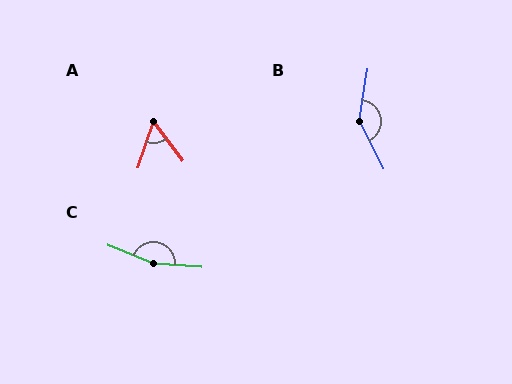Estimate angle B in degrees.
Approximately 145 degrees.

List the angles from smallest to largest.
A (55°), B (145°), C (162°).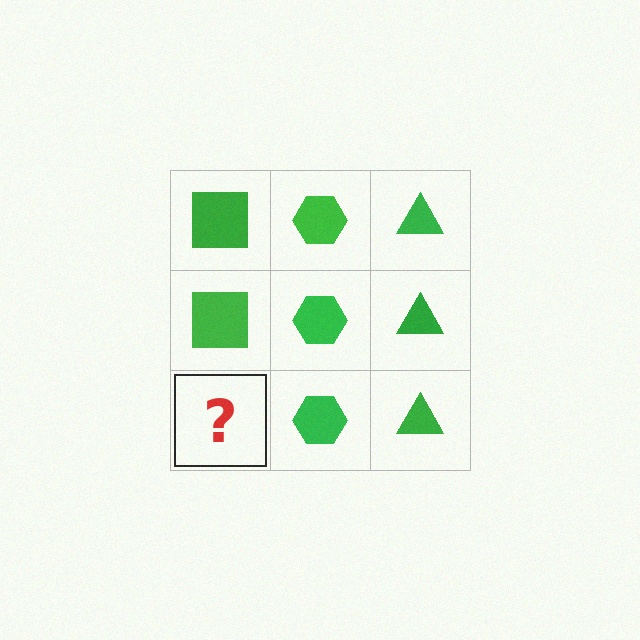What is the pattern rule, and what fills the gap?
The rule is that each column has a consistent shape. The gap should be filled with a green square.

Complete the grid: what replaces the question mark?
The question mark should be replaced with a green square.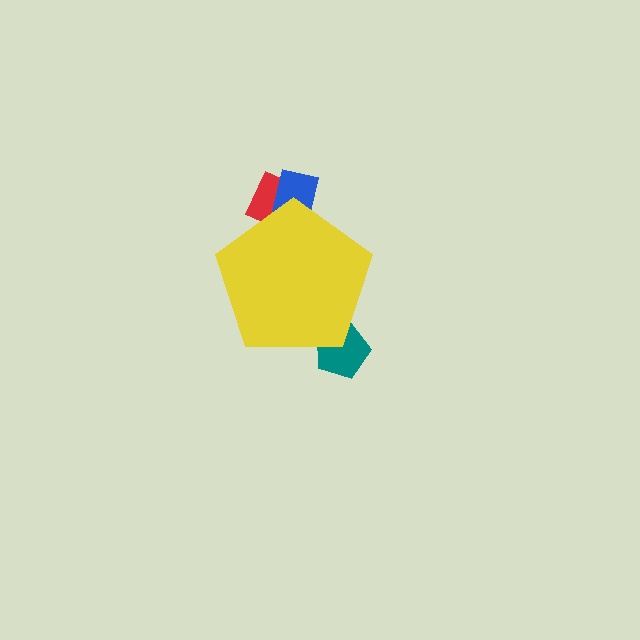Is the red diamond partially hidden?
Yes, the red diamond is partially hidden behind the yellow pentagon.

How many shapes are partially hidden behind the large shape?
3 shapes are partially hidden.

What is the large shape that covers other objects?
A yellow pentagon.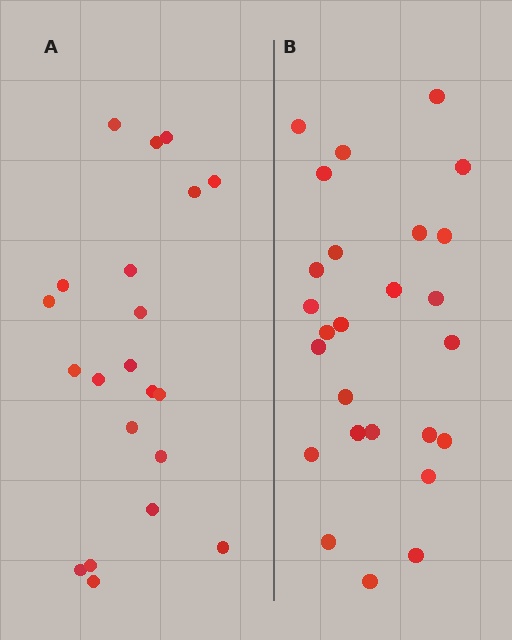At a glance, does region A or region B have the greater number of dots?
Region B (the right region) has more dots.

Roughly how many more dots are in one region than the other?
Region B has about 5 more dots than region A.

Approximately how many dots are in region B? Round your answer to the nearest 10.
About 30 dots. (The exact count is 26, which rounds to 30.)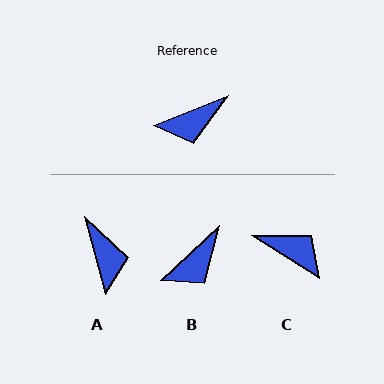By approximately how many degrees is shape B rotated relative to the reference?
Approximately 21 degrees counter-clockwise.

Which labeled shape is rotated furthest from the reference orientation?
C, about 126 degrees away.